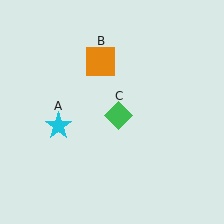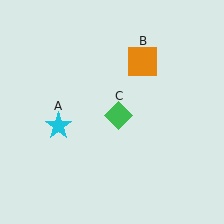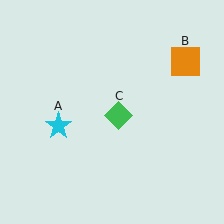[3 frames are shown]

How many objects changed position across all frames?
1 object changed position: orange square (object B).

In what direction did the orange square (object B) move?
The orange square (object B) moved right.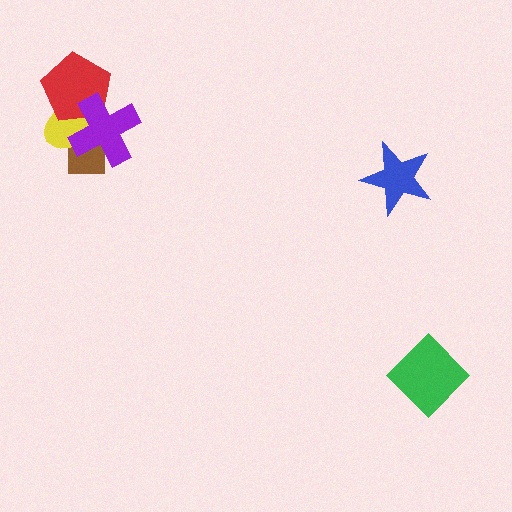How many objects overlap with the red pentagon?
2 objects overlap with the red pentagon.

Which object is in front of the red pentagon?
The purple cross is in front of the red pentagon.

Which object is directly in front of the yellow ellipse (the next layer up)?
The red pentagon is directly in front of the yellow ellipse.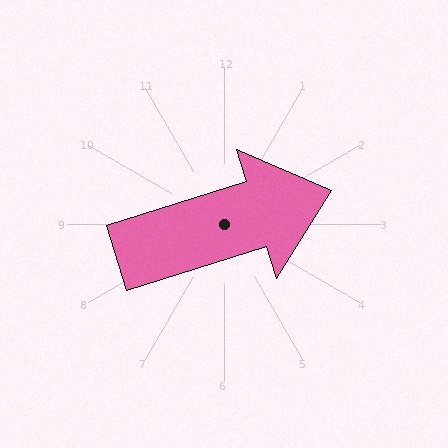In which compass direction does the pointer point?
East.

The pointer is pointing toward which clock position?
Roughly 2 o'clock.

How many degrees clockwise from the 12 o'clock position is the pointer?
Approximately 73 degrees.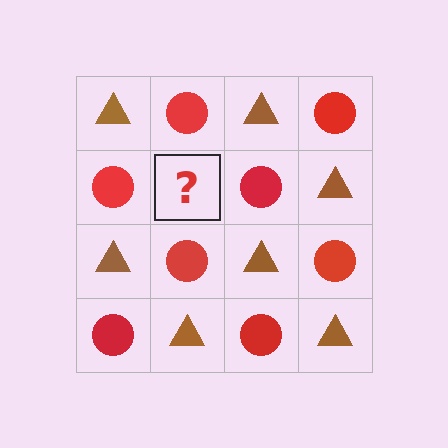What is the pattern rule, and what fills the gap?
The rule is that it alternates brown triangle and red circle in a checkerboard pattern. The gap should be filled with a brown triangle.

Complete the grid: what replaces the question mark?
The question mark should be replaced with a brown triangle.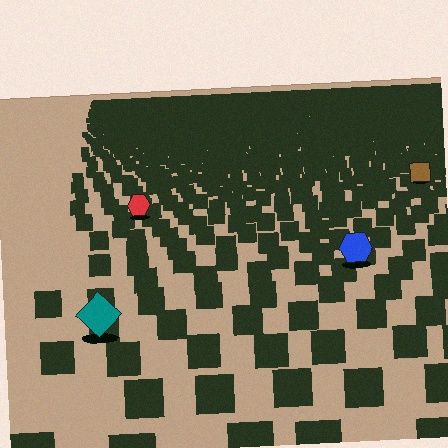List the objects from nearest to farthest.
From nearest to farthest: the teal diamond, the blue hexagon, the red hexagon, the brown square.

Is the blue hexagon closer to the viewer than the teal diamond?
No. The teal diamond is closer — you can tell from the texture gradient: the ground texture is coarser near it.